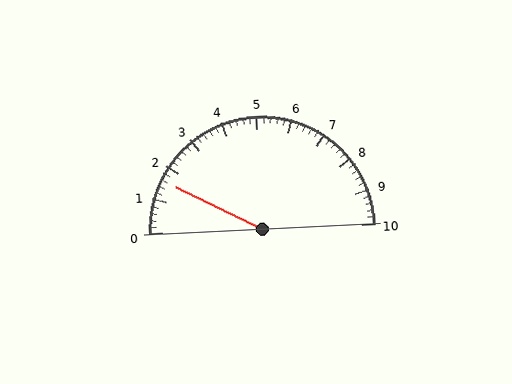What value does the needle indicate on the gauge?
The needle indicates approximately 1.6.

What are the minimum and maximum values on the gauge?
The gauge ranges from 0 to 10.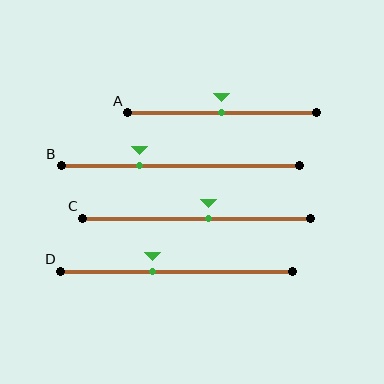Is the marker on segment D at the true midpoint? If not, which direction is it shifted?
No, the marker on segment D is shifted to the left by about 10% of the segment length.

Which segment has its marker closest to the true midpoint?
Segment A has its marker closest to the true midpoint.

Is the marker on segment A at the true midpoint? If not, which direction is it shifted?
Yes, the marker on segment A is at the true midpoint.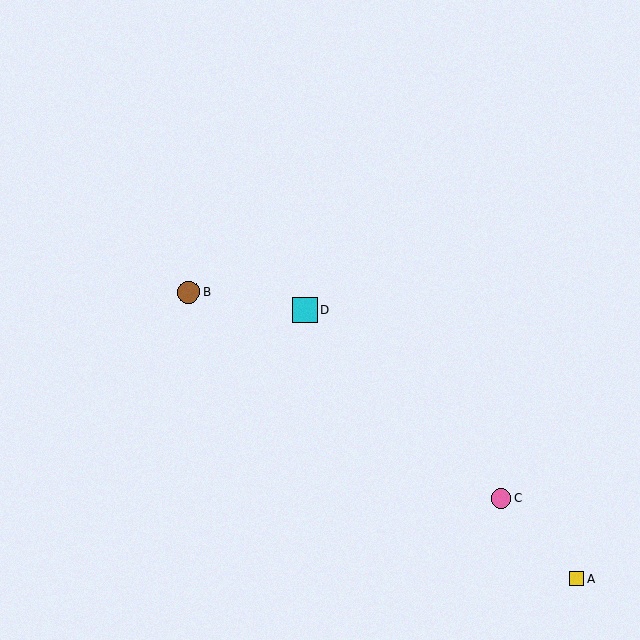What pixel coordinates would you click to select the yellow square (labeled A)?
Click at (576, 579) to select the yellow square A.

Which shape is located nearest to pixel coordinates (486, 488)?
The pink circle (labeled C) at (501, 499) is nearest to that location.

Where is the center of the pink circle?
The center of the pink circle is at (501, 499).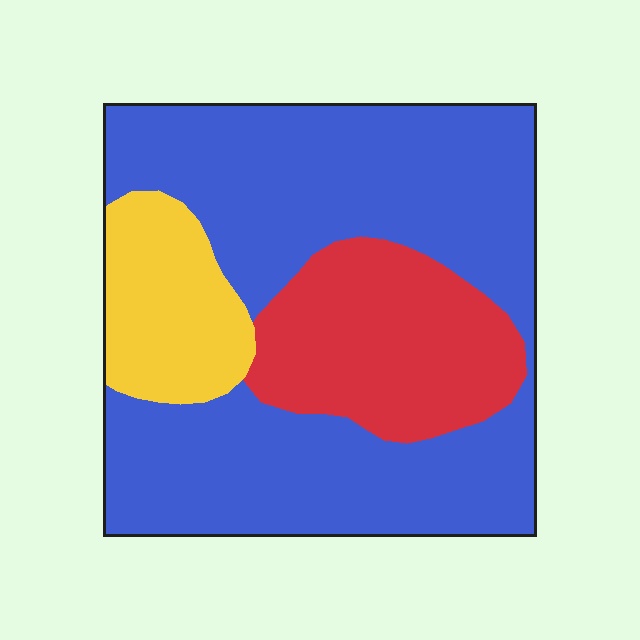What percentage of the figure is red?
Red takes up about one fifth (1/5) of the figure.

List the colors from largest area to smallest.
From largest to smallest: blue, red, yellow.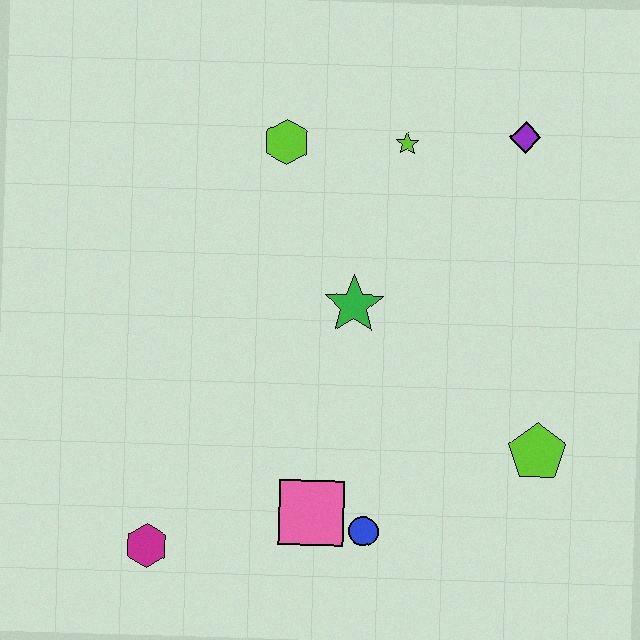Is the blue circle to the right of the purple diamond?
No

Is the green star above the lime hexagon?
No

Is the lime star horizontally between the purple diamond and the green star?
Yes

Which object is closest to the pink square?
The blue circle is closest to the pink square.